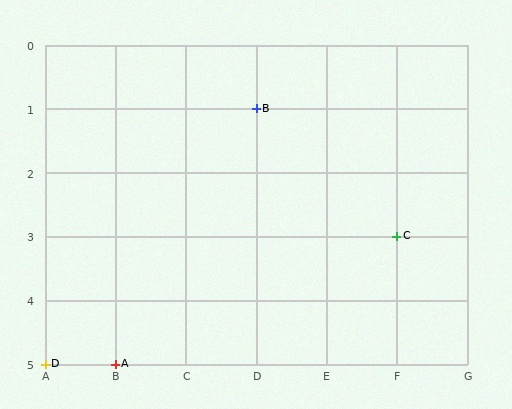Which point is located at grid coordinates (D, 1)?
Point B is at (D, 1).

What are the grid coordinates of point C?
Point C is at grid coordinates (F, 3).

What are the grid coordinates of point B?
Point B is at grid coordinates (D, 1).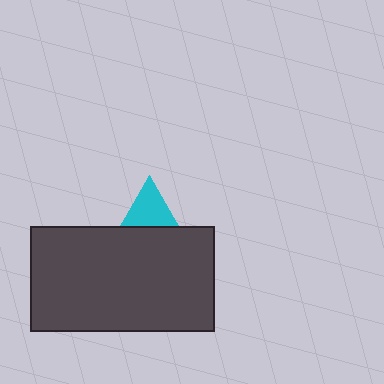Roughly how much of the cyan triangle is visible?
A small part of it is visible (roughly 31%).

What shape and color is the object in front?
The object in front is a dark gray rectangle.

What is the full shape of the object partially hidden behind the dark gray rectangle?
The partially hidden object is a cyan triangle.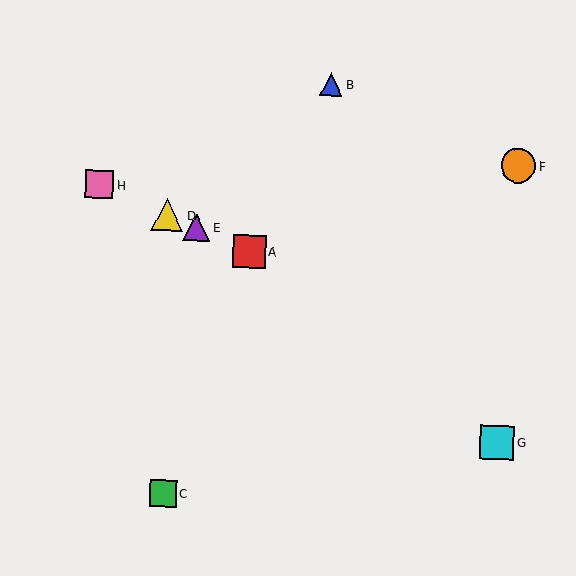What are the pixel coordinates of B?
Object B is at (331, 84).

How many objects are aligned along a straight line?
4 objects (A, D, E, H) are aligned along a straight line.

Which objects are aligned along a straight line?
Objects A, D, E, H are aligned along a straight line.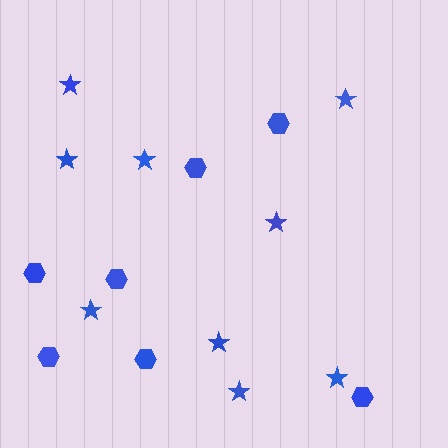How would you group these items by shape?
There are 2 groups: one group of hexagons (7) and one group of stars (9).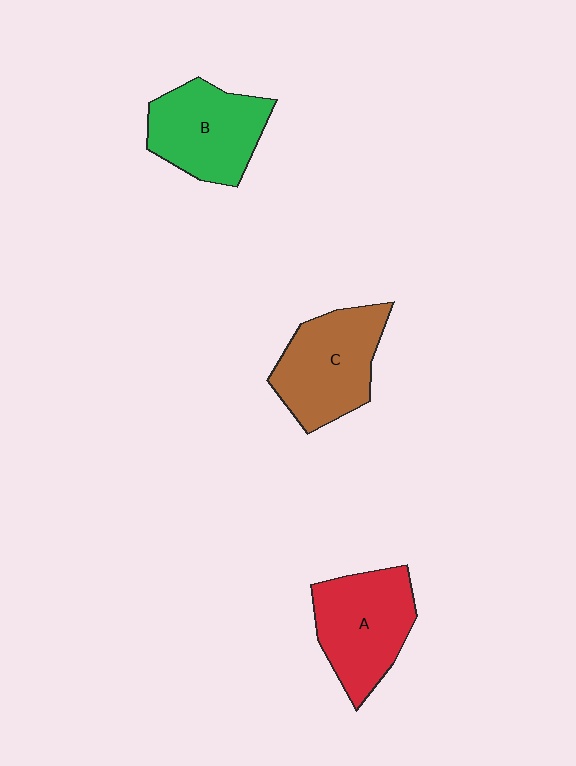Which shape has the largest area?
Shape C (brown).